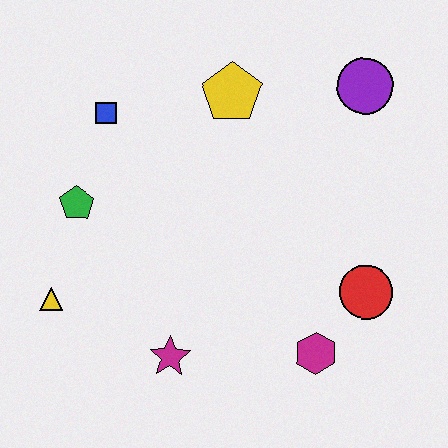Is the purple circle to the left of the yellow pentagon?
No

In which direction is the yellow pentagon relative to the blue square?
The yellow pentagon is to the right of the blue square.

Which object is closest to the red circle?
The magenta hexagon is closest to the red circle.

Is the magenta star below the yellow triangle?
Yes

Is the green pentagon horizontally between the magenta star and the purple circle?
No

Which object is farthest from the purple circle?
The yellow triangle is farthest from the purple circle.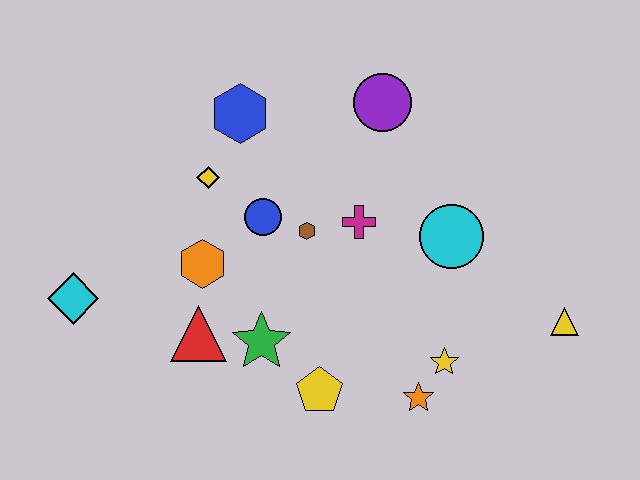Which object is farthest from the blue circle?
The yellow triangle is farthest from the blue circle.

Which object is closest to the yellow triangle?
The yellow star is closest to the yellow triangle.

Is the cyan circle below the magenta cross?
Yes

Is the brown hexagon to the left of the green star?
No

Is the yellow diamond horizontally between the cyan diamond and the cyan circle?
Yes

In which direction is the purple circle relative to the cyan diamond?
The purple circle is to the right of the cyan diamond.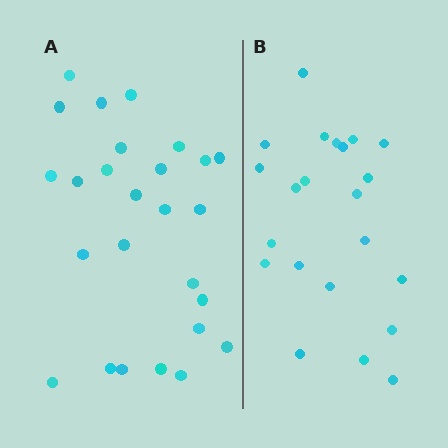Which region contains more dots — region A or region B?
Region A (the left region) has more dots.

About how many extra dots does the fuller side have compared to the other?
Region A has about 4 more dots than region B.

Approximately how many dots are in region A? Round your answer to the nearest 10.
About 30 dots. (The exact count is 26, which rounds to 30.)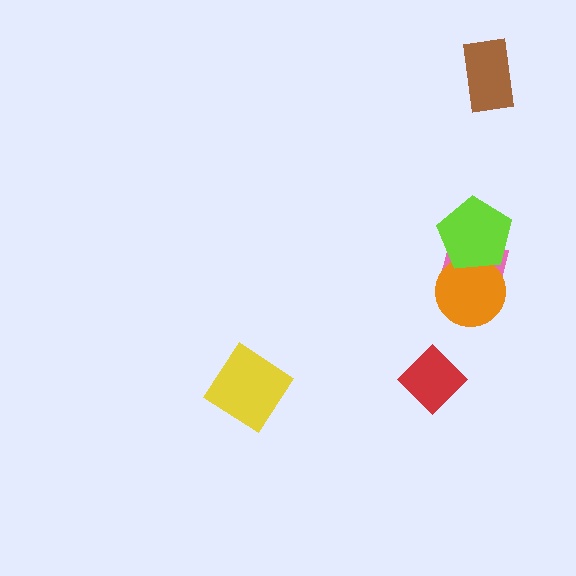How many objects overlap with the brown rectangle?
0 objects overlap with the brown rectangle.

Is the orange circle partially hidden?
Yes, it is partially covered by another shape.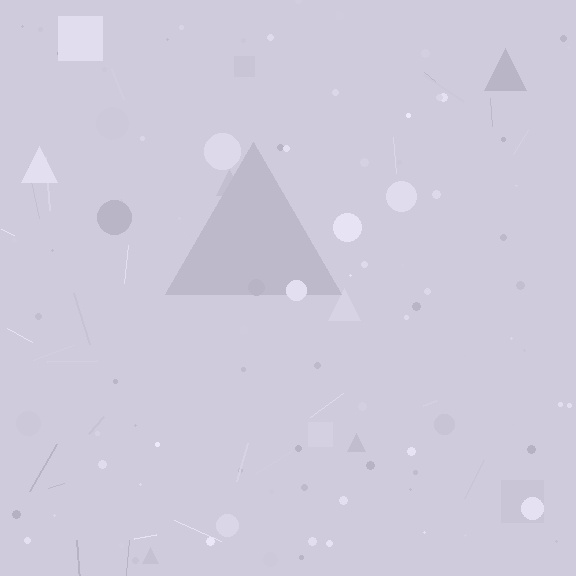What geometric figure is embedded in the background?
A triangle is embedded in the background.